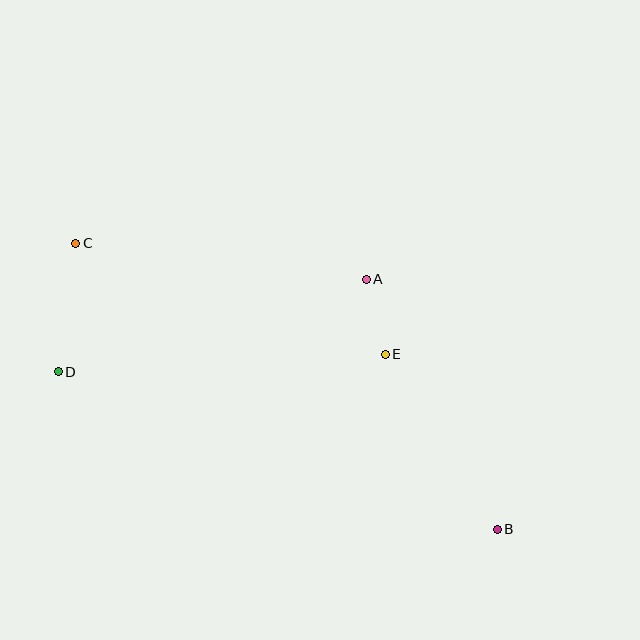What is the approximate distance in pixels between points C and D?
The distance between C and D is approximately 130 pixels.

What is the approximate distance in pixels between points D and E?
The distance between D and E is approximately 327 pixels.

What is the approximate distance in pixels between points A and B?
The distance between A and B is approximately 282 pixels.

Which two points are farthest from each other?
Points B and C are farthest from each other.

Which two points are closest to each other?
Points A and E are closest to each other.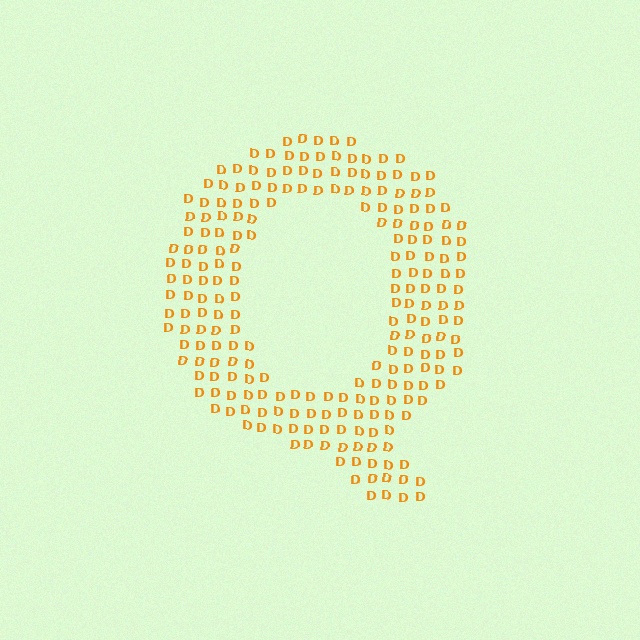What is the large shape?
The large shape is the letter Q.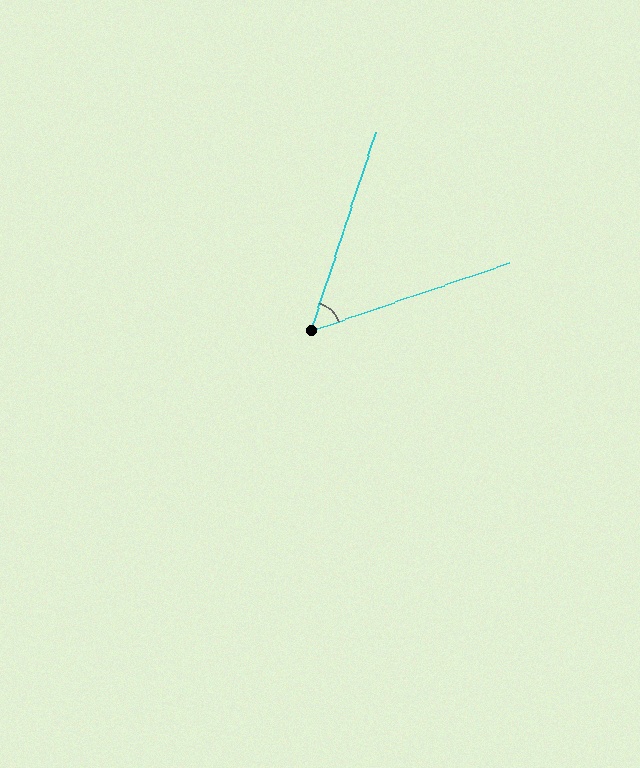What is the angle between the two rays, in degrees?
Approximately 53 degrees.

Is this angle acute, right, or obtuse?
It is acute.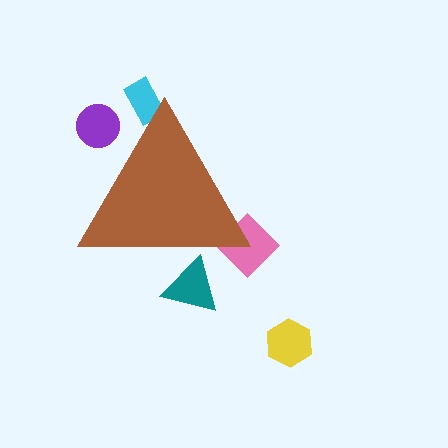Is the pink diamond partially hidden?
Yes, the pink diamond is partially hidden behind the brown triangle.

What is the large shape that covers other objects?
A brown triangle.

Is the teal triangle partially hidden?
Yes, the teal triangle is partially hidden behind the brown triangle.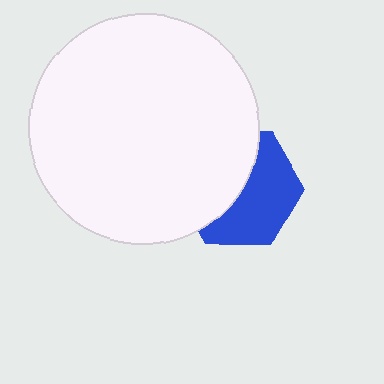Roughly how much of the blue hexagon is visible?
About half of it is visible (roughly 52%).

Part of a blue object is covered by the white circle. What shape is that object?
It is a hexagon.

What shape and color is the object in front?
The object in front is a white circle.